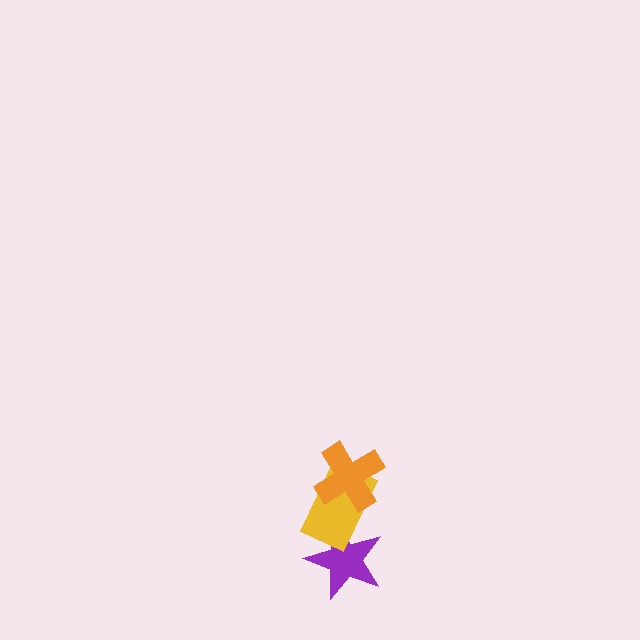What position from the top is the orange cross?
The orange cross is 1st from the top.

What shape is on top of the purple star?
The yellow rectangle is on top of the purple star.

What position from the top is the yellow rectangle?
The yellow rectangle is 2nd from the top.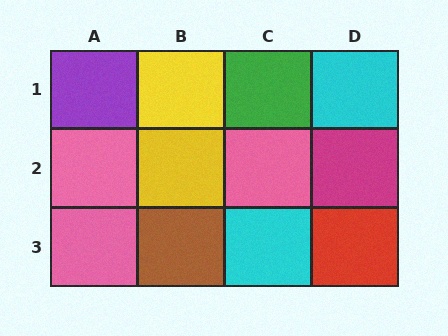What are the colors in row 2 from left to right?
Pink, yellow, pink, magenta.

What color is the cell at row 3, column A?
Pink.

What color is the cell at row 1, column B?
Yellow.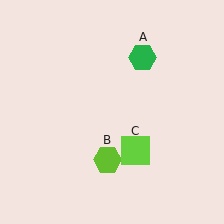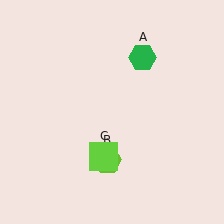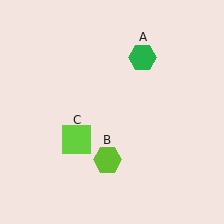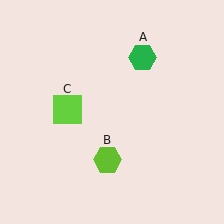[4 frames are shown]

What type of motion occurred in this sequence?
The lime square (object C) rotated clockwise around the center of the scene.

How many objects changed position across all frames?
1 object changed position: lime square (object C).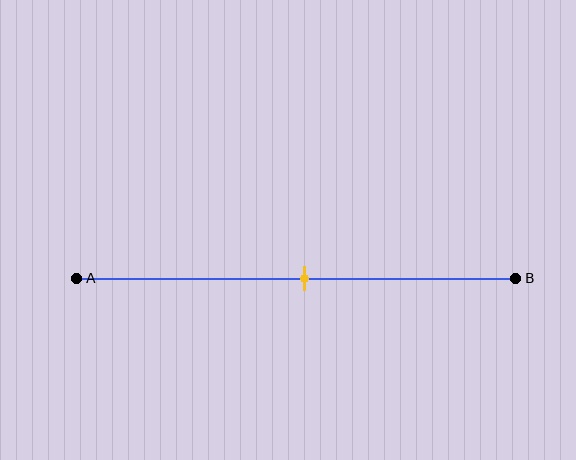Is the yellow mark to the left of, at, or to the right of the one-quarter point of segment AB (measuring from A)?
The yellow mark is to the right of the one-quarter point of segment AB.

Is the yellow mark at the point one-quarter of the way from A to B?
No, the mark is at about 50% from A, not at the 25% one-quarter point.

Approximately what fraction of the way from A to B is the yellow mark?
The yellow mark is approximately 50% of the way from A to B.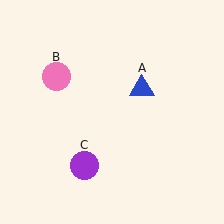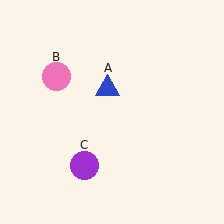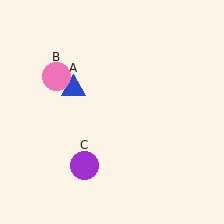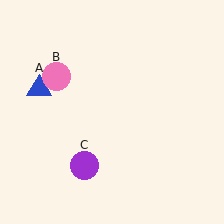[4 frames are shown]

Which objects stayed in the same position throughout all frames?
Pink circle (object B) and purple circle (object C) remained stationary.